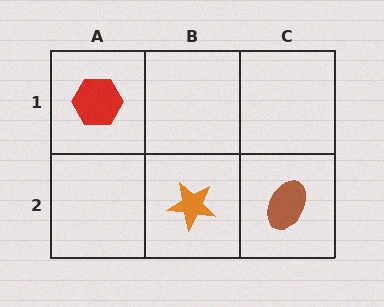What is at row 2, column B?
An orange star.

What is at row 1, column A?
A red hexagon.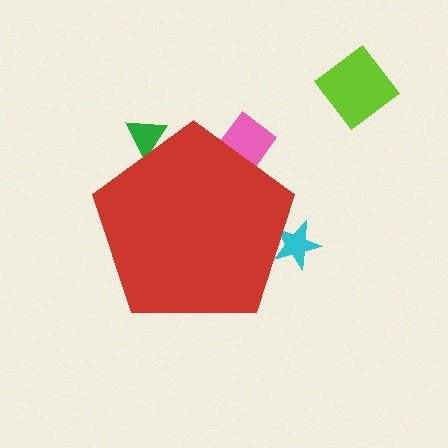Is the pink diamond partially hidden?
Yes, the pink diamond is partially hidden behind the red pentagon.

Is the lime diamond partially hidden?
No, the lime diamond is fully visible.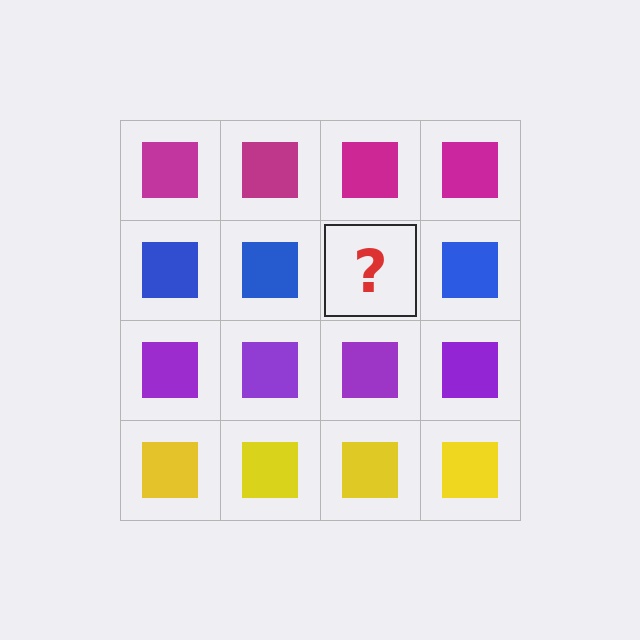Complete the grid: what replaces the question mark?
The question mark should be replaced with a blue square.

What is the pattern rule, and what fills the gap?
The rule is that each row has a consistent color. The gap should be filled with a blue square.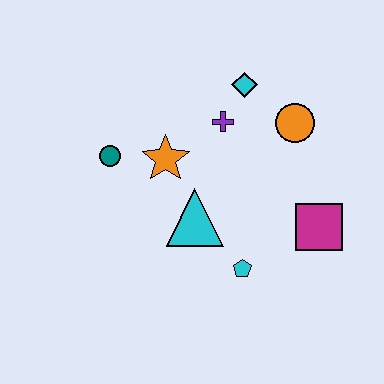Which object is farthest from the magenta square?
The teal circle is farthest from the magenta square.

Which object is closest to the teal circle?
The orange star is closest to the teal circle.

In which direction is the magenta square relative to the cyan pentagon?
The magenta square is to the right of the cyan pentagon.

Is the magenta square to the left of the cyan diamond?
No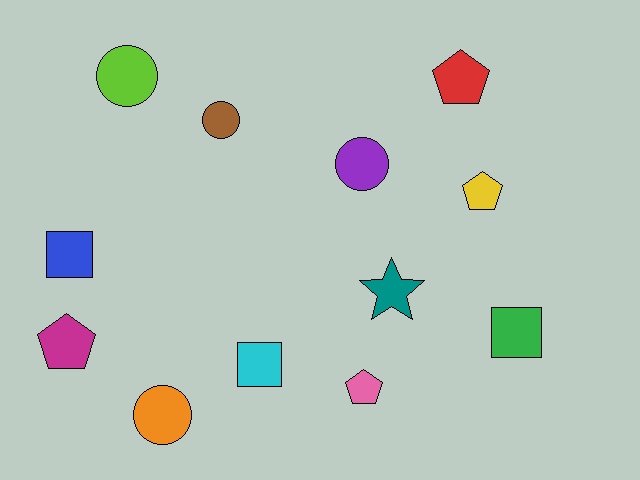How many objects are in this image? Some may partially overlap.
There are 12 objects.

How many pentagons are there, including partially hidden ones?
There are 4 pentagons.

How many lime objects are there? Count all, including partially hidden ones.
There is 1 lime object.